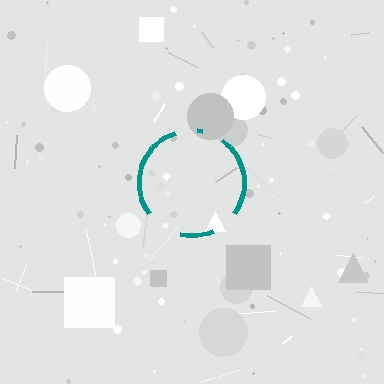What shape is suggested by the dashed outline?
The dashed outline suggests a circle.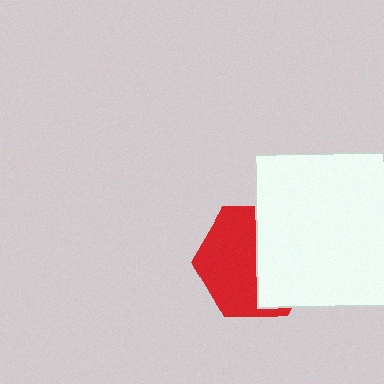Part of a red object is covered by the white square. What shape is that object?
It is a hexagon.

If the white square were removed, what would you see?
You would see the complete red hexagon.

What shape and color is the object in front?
The object in front is a white square.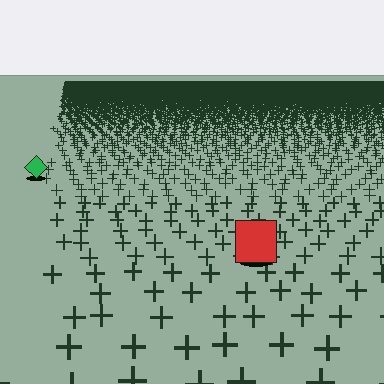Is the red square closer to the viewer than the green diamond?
Yes. The red square is closer — you can tell from the texture gradient: the ground texture is coarser near it.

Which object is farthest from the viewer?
The green diamond is farthest from the viewer. It appears smaller and the ground texture around it is denser.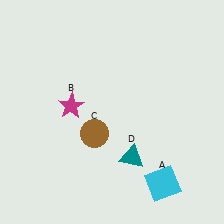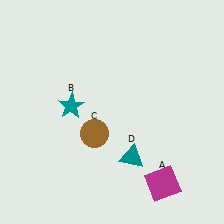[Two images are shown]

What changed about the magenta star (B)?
In Image 1, B is magenta. In Image 2, it changed to teal.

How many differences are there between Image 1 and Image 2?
There are 2 differences between the two images.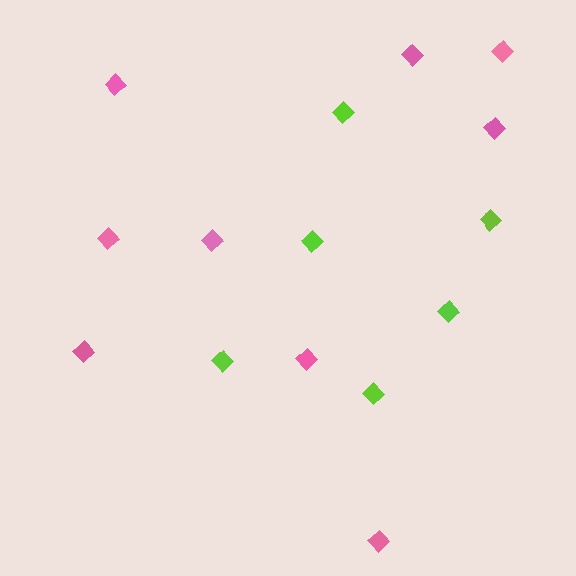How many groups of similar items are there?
There are 2 groups: one group of pink diamonds (9) and one group of lime diamonds (6).